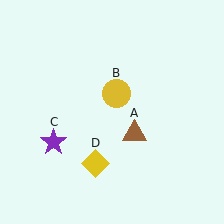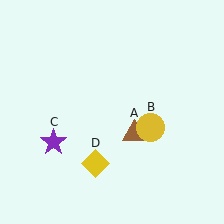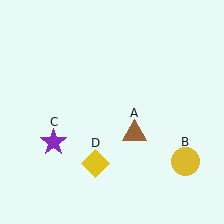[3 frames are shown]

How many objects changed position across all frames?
1 object changed position: yellow circle (object B).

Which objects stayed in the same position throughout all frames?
Brown triangle (object A) and purple star (object C) and yellow diamond (object D) remained stationary.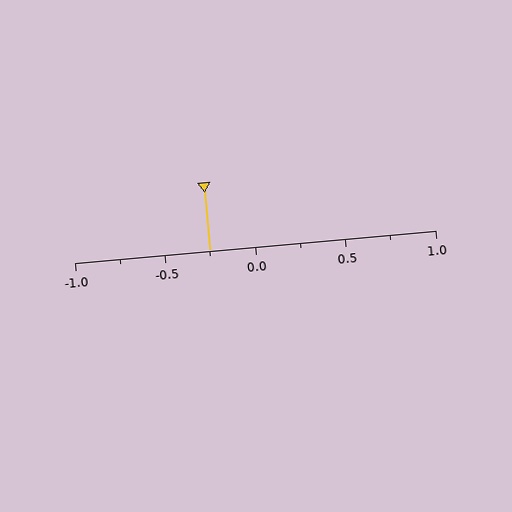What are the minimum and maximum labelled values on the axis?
The axis runs from -1.0 to 1.0.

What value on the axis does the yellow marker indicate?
The marker indicates approximately -0.25.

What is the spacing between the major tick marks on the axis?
The major ticks are spaced 0.5 apart.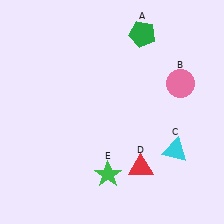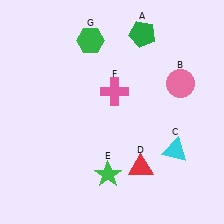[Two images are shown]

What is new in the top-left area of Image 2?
A green hexagon (G) was added in the top-left area of Image 2.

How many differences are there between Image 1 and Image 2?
There are 2 differences between the two images.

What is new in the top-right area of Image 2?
A pink cross (F) was added in the top-right area of Image 2.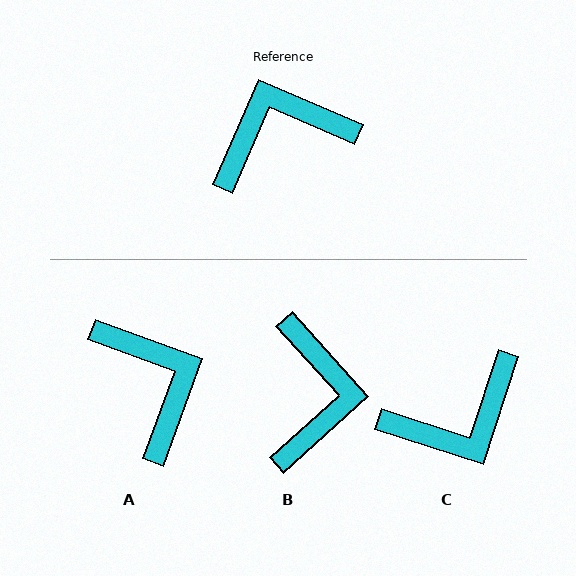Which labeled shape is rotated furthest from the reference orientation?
C, about 175 degrees away.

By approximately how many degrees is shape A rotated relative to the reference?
Approximately 87 degrees clockwise.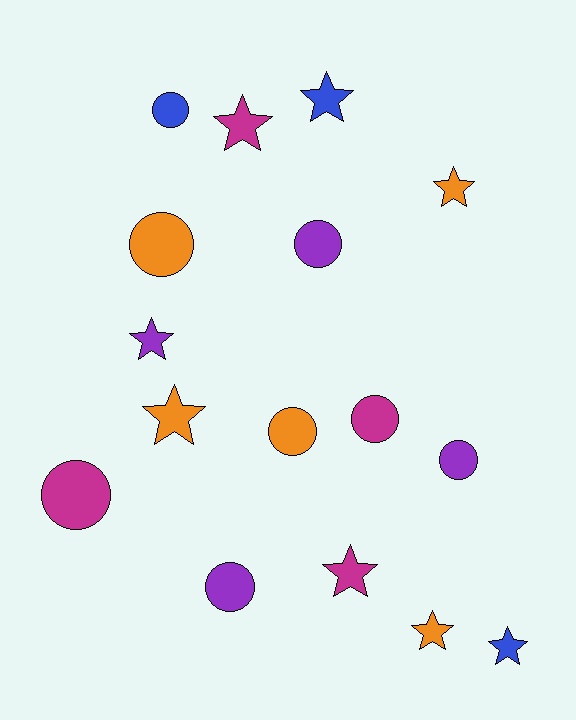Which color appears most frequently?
Orange, with 5 objects.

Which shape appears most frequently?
Star, with 8 objects.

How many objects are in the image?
There are 16 objects.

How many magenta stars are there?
There are 2 magenta stars.